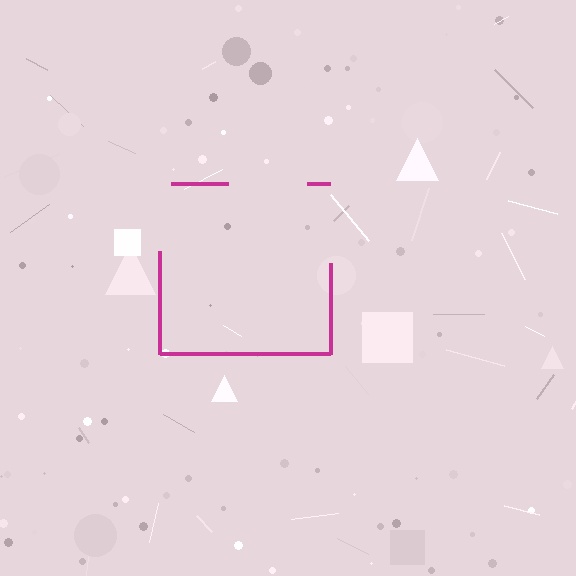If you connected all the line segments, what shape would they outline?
They would outline a square.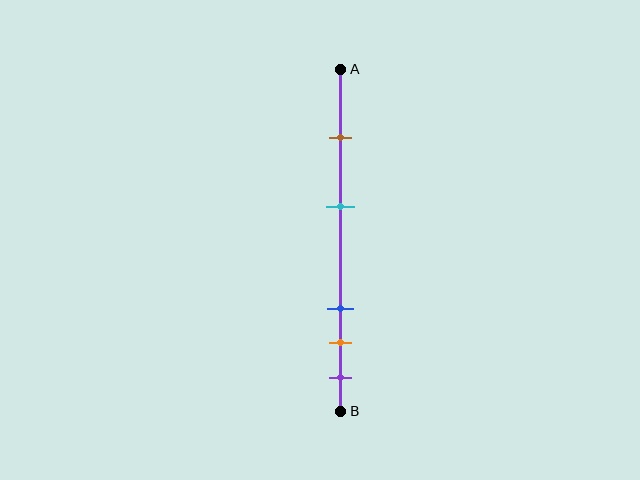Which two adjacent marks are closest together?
The orange and purple marks are the closest adjacent pair.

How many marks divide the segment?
There are 5 marks dividing the segment.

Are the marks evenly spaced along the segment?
No, the marks are not evenly spaced.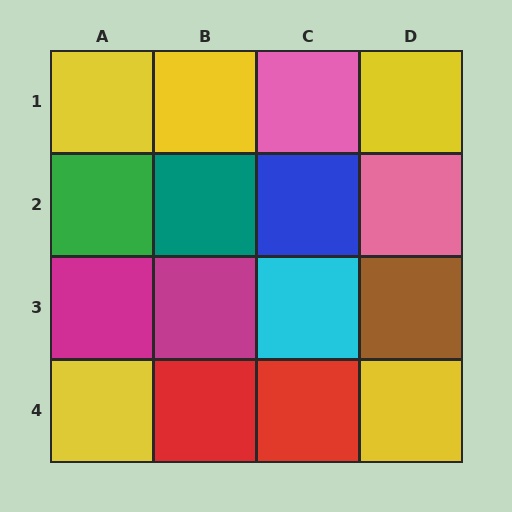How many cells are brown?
1 cell is brown.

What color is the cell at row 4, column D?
Yellow.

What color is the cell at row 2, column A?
Green.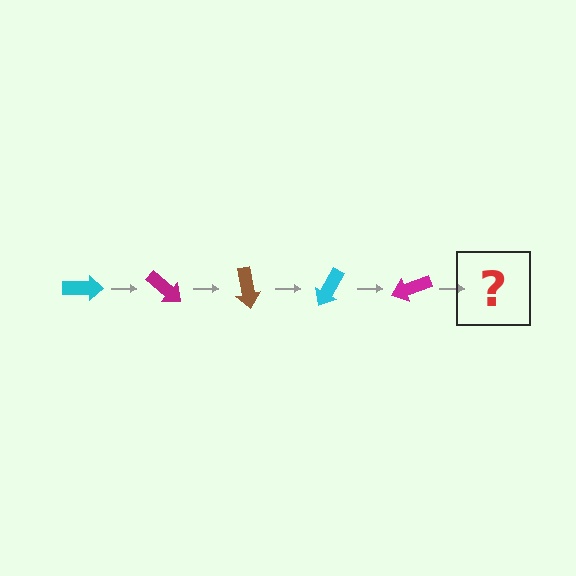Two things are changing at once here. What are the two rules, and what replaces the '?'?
The two rules are that it rotates 40 degrees each step and the color cycles through cyan, magenta, and brown. The '?' should be a brown arrow, rotated 200 degrees from the start.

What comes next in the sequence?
The next element should be a brown arrow, rotated 200 degrees from the start.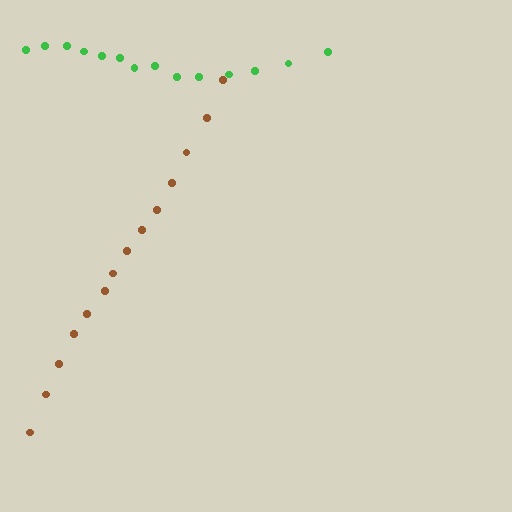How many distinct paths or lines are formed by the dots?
There are 2 distinct paths.